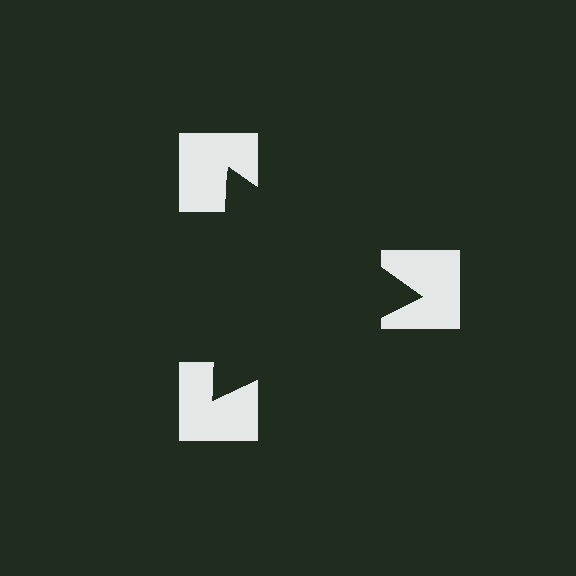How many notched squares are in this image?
There are 3 — one at each vertex of the illusory triangle.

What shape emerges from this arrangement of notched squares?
An illusory triangle — its edges are inferred from the aligned wedge cuts in the notched squares, not physically drawn.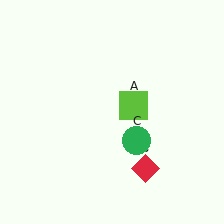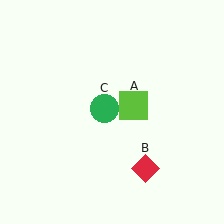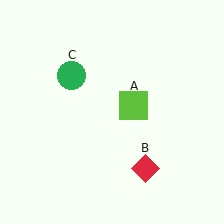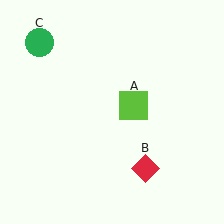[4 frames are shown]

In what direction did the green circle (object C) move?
The green circle (object C) moved up and to the left.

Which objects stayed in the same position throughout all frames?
Lime square (object A) and red diamond (object B) remained stationary.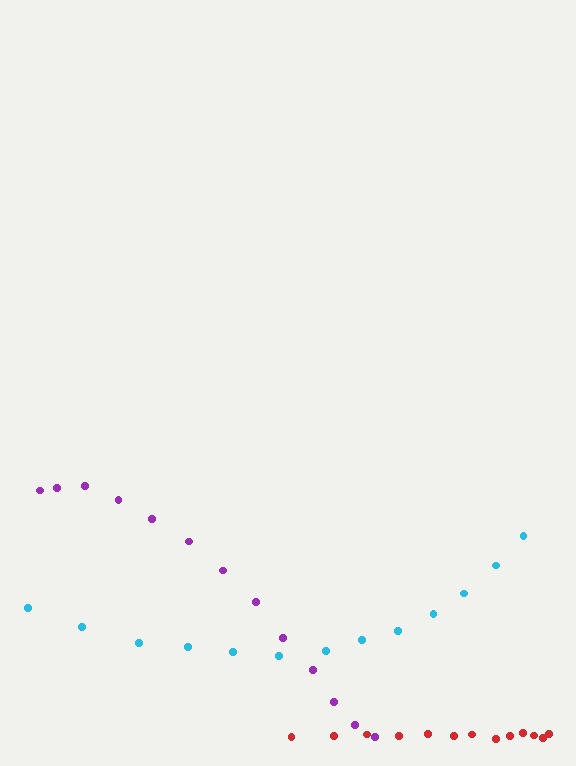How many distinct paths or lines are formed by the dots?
There are 3 distinct paths.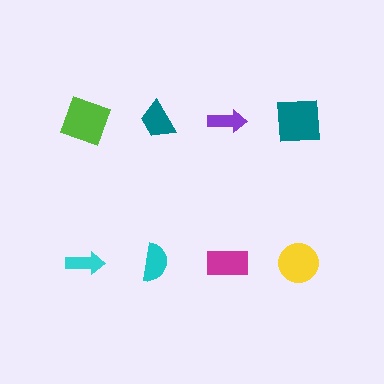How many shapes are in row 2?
4 shapes.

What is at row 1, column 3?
A purple arrow.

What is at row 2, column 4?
A yellow circle.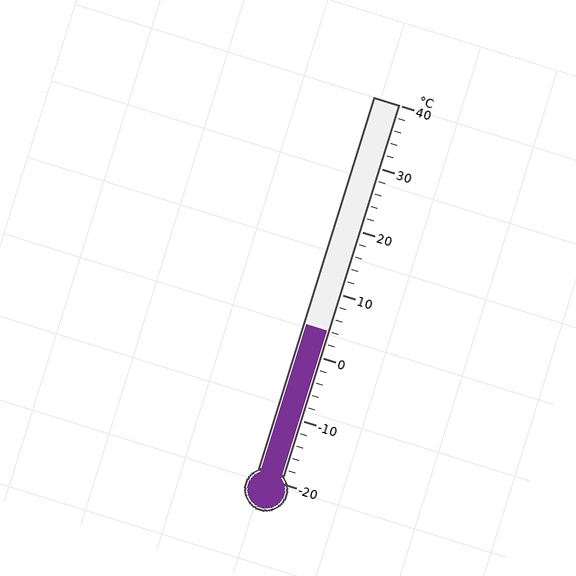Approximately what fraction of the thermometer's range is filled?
The thermometer is filled to approximately 40% of its range.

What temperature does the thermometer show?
The thermometer shows approximately 4°C.